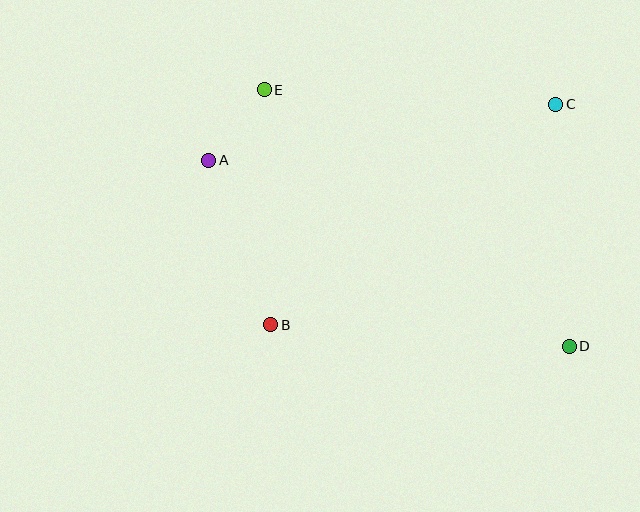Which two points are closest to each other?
Points A and E are closest to each other.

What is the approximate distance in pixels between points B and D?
The distance between B and D is approximately 299 pixels.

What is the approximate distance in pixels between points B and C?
The distance between B and C is approximately 360 pixels.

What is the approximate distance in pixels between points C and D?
The distance between C and D is approximately 242 pixels.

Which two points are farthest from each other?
Points A and D are farthest from each other.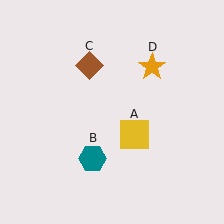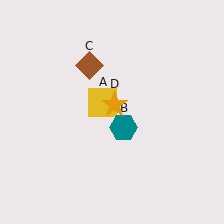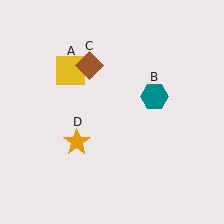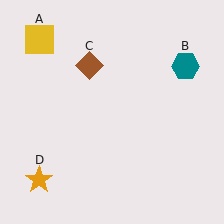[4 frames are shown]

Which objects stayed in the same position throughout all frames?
Brown diamond (object C) remained stationary.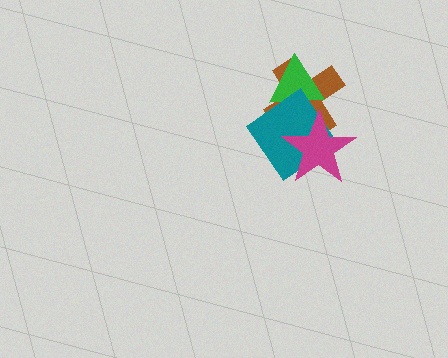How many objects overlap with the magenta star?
2 objects overlap with the magenta star.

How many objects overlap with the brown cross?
3 objects overlap with the brown cross.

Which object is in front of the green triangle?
The teal diamond is in front of the green triangle.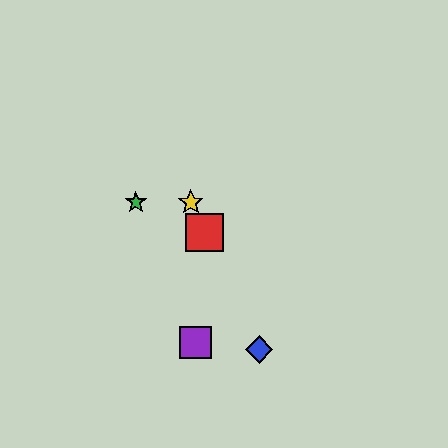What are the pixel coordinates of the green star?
The green star is at (136, 202).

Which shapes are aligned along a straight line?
The red square, the blue diamond, the yellow star are aligned along a straight line.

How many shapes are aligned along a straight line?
3 shapes (the red square, the blue diamond, the yellow star) are aligned along a straight line.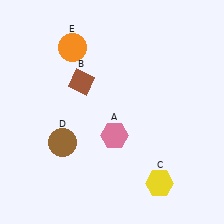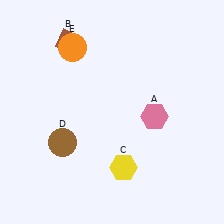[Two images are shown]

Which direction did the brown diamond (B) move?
The brown diamond (B) moved up.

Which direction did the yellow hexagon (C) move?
The yellow hexagon (C) moved left.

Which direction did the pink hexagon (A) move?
The pink hexagon (A) moved right.